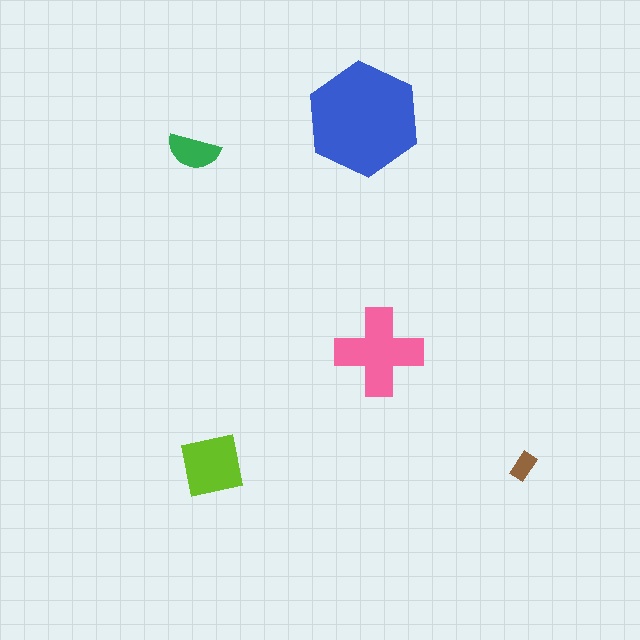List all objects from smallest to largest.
The brown rectangle, the green semicircle, the lime square, the pink cross, the blue hexagon.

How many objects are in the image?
There are 5 objects in the image.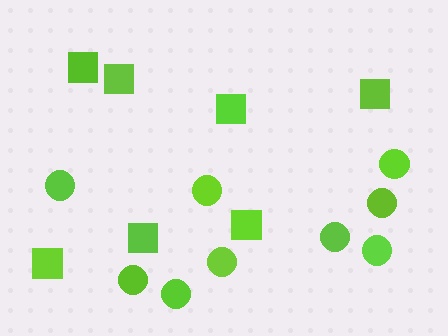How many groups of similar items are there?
There are 2 groups: one group of squares (7) and one group of circles (9).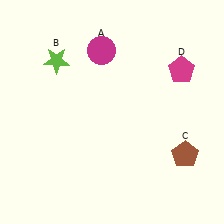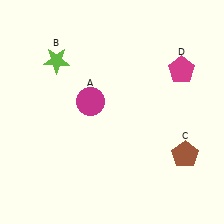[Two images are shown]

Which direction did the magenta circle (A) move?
The magenta circle (A) moved down.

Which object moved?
The magenta circle (A) moved down.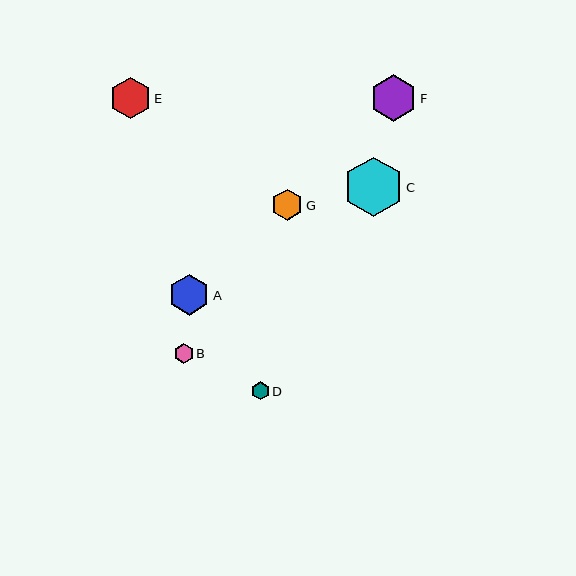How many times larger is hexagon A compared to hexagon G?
Hexagon A is approximately 1.3 times the size of hexagon G.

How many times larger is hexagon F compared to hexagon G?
Hexagon F is approximately 1.5 times the size of hexagon G.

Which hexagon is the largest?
Hexagon C is the largest with a size of approximately 60 pixels.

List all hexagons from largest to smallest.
From largest to smallest: C, F, E, A, G, B, D.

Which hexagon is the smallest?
Hexagon D is the smallest with a size of approximately 18 pixels.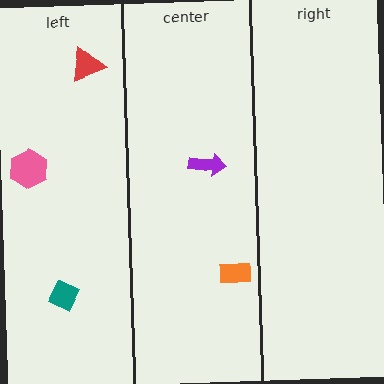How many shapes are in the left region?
3.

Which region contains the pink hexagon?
The left region.